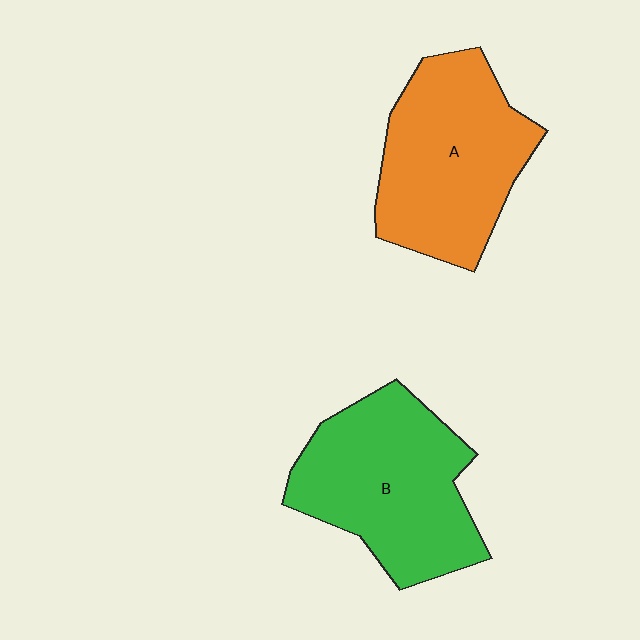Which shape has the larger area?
Shape B (green).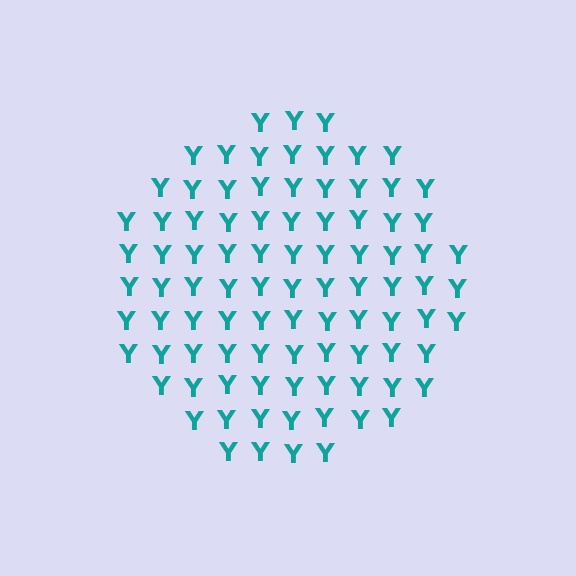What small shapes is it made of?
It is made of small letter Y's.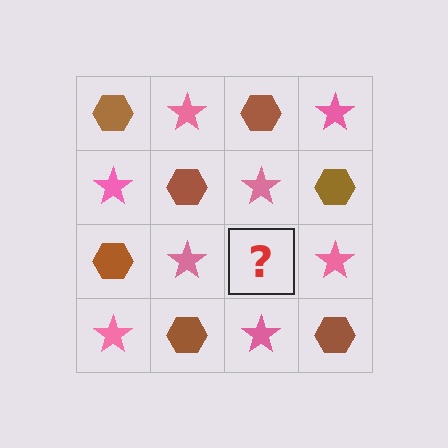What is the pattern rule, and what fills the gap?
The rule is that it alternates brown hexagon and pink star in a checkerboard pattern. The gap should be filled with a brown hexagon.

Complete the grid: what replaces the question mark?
The question mark should be replaced with a brown hexagon.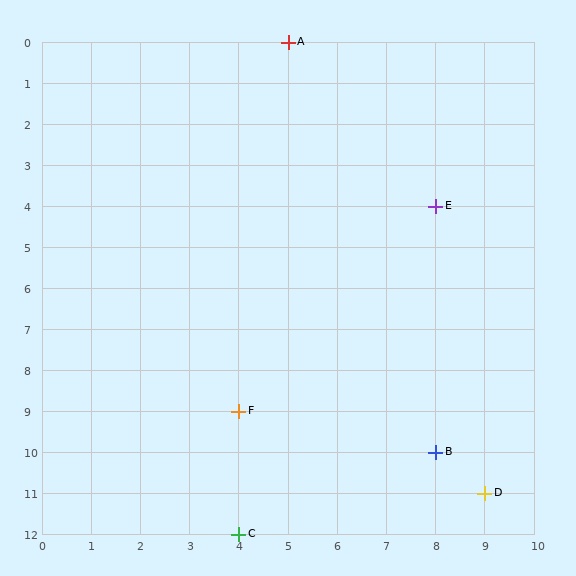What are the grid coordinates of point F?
Point F is at grid coordinates (4, 9).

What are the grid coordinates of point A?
Point A is at grid coordinates (5, 0).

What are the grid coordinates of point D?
Point D is at grid coordinates (9, 11).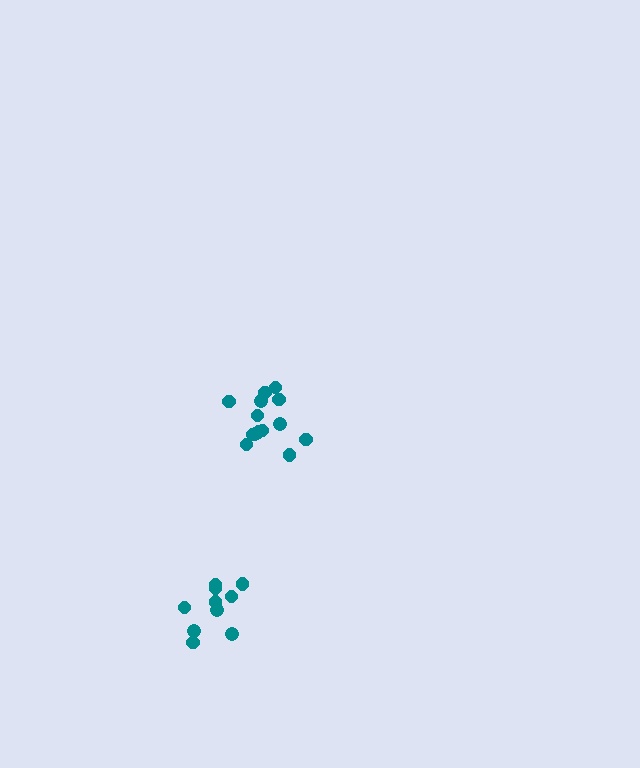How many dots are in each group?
Group 1: 10 dots, Group 2: 14 dots (24 total).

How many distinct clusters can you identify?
There are 2 distinct clusters.